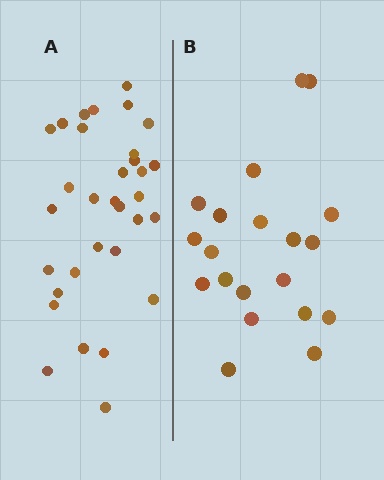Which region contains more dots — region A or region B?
Region A (the left region) has more dots.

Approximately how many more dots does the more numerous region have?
Region A has roughly 12 or so more dots than region B.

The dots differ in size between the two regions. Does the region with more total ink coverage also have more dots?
No. Region B has more total ink coverage because its dots are larger, but region A actually contains more individual dots. Total area can be misleading — the number of items is what matters here.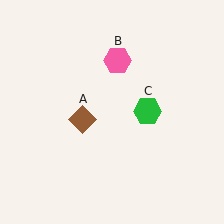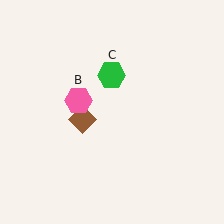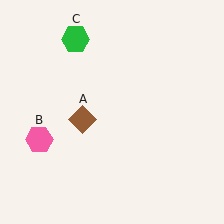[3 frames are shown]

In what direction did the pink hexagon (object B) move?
The pink hexagon (object B) moved down and to the left.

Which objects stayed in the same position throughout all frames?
Brown diamond (object A) remained stationary.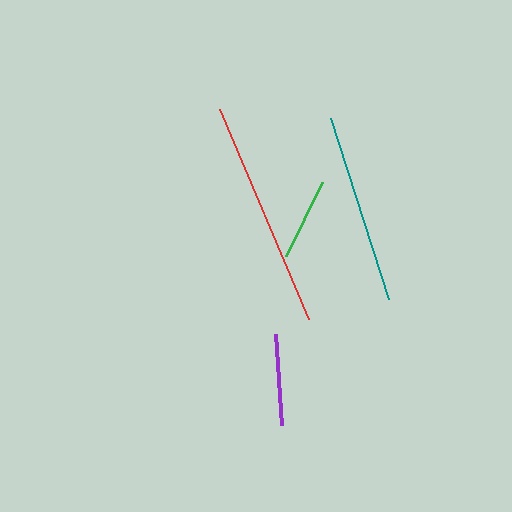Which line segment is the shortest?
The green line is the shortest at approximately 83 pixels.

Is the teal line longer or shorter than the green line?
The teal line is longer than the green line.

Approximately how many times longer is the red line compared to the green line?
The red line is approximately 2.8 times the length of the green line.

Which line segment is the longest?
The red line is the longest at approximately 229 pixels.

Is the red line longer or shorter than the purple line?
The red line is longer than the purple line.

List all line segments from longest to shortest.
From longest to shortest: red, teal, purple, green.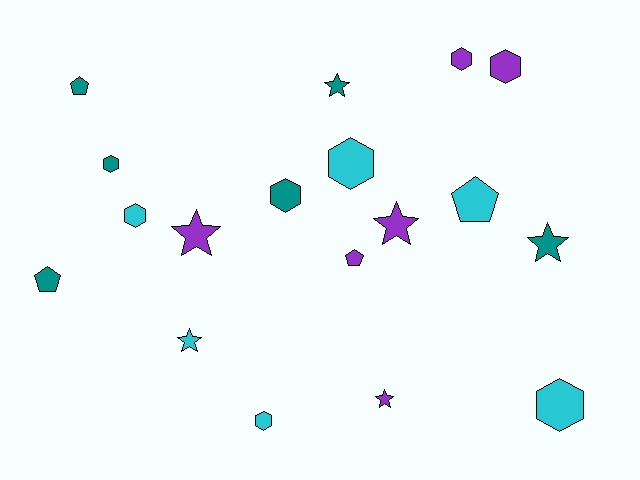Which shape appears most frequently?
Hexagon, with 8 objects.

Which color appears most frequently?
Teal, with 6 objects.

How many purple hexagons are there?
There are 2 purple hexagons.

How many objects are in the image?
There are 18 objects.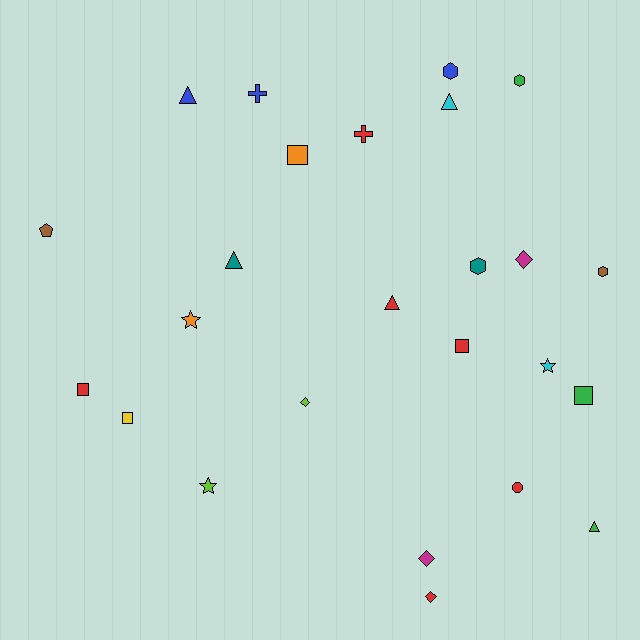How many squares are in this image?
There are 5 squares.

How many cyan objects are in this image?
There are 2 cyan objects.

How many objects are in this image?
There are 25 objects.